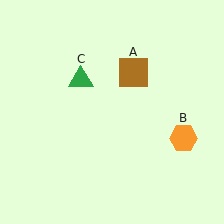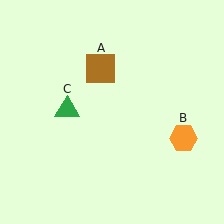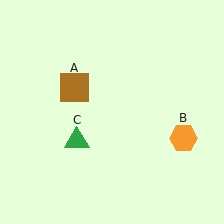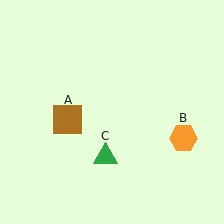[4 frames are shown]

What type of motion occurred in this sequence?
The brown square (object A), green triangle (object C) rotated counterclockwise around the center of the scene.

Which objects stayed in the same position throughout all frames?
Orange hexagon (object B) remained stationary.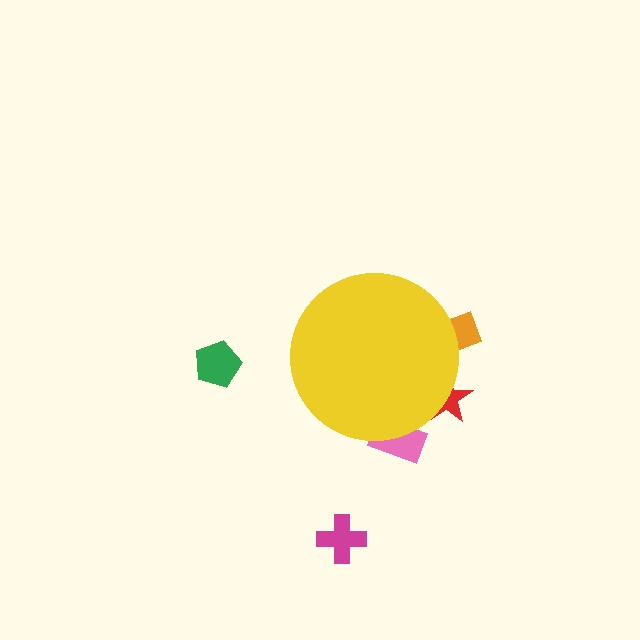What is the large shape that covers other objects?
A yellow circle.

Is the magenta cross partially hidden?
No, the magenta cross is fully visible.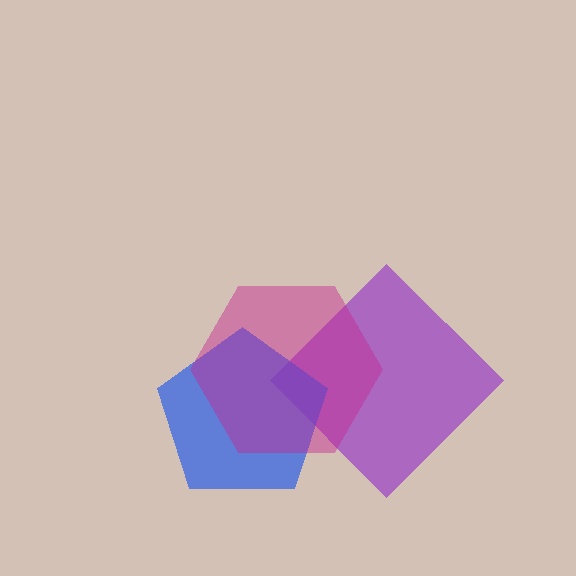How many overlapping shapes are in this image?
There are 3 overlapping shapes in the image.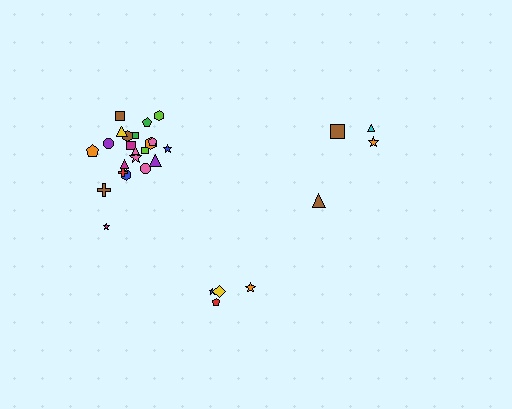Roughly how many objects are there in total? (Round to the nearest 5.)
Roughly 30 objects in total.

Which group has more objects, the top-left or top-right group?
The top-left group.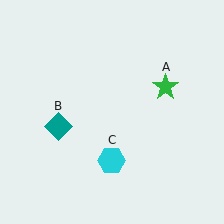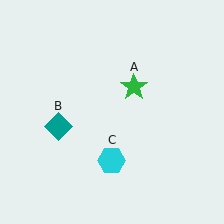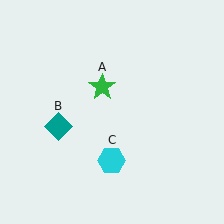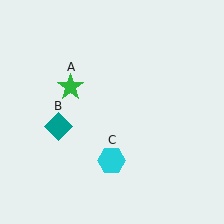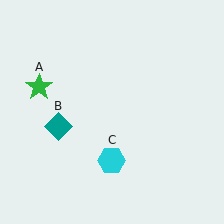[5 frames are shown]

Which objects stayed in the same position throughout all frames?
Teal diamond (object B) and cyan hexagon (object C) remained stationary.